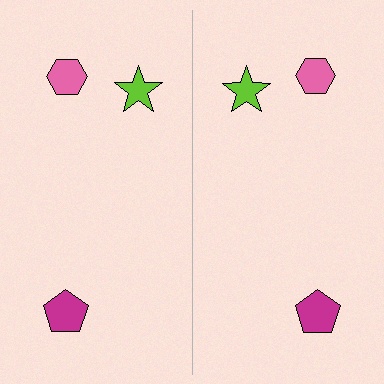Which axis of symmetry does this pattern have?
The pattern has a vertical axis of symmetry running through the center of the image.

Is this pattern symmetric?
Yes, this pattern has bilateral (reflection) symmetry.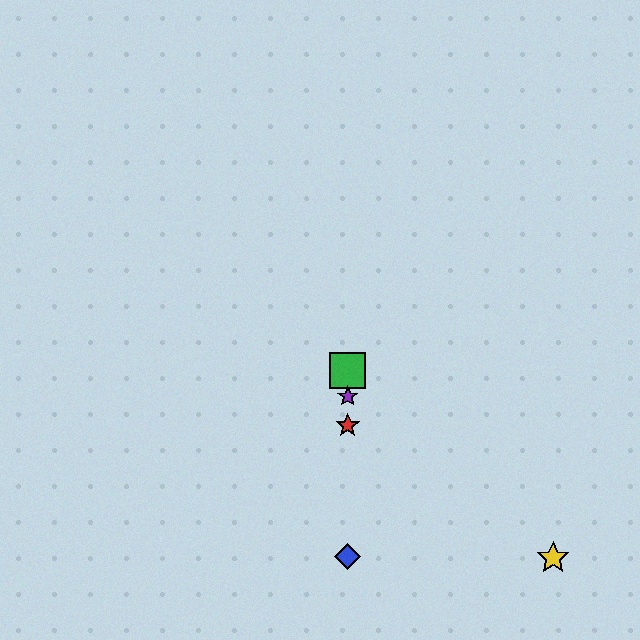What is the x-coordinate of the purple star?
The purple star is at x≈348.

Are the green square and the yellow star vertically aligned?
No, the green square is at x≈348 and the yellow star is at x≈553.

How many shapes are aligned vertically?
4 shapes (the red star, the blue diamond, the green square, the purple star) are aligned vertically.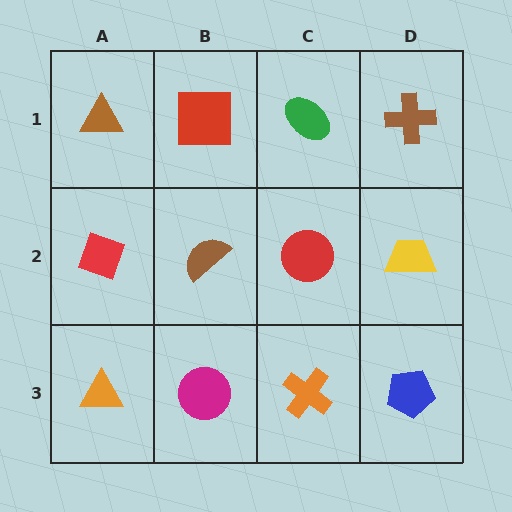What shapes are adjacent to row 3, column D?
A yellow trapezoid (row 2, column D), an orange cross (row 3, column C).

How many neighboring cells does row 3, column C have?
3.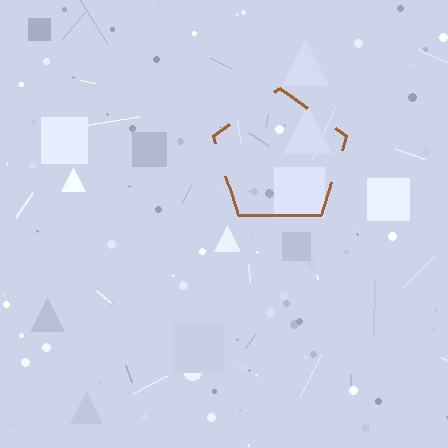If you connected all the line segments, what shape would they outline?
They would outline a pentagon.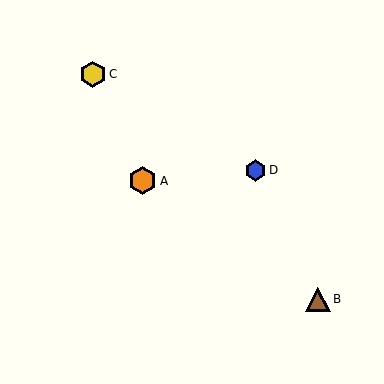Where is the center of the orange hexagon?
The center of the orange hexagon is at (142, 181).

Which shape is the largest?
The orange hexagon (labeled A) is the largest.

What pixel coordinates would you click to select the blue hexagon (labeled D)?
Click at (256, 170) to select the blue hexagon D.